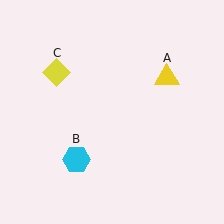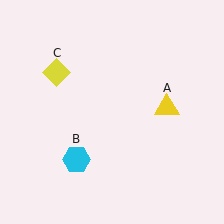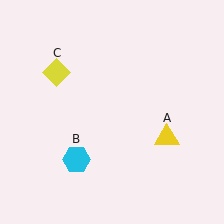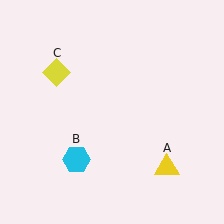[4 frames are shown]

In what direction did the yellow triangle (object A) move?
The yellow triangle (object A) moved down.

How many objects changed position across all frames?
1 object changed position: yellow triangle (object A).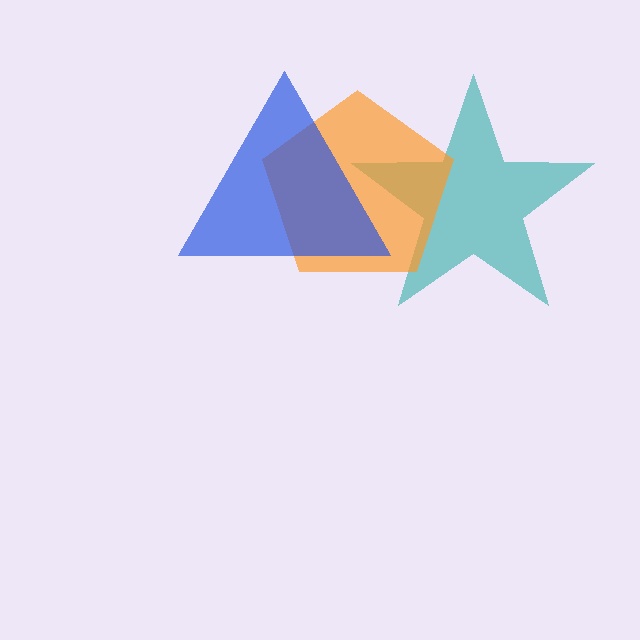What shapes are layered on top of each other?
The layered shapes are: a teal star, an orange pentagon, a blue triangle.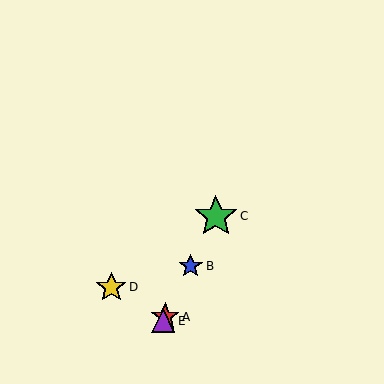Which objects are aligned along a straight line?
Objects A, B, C, E are aligned along a straight line.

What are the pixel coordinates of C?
Object C is at (216, 216).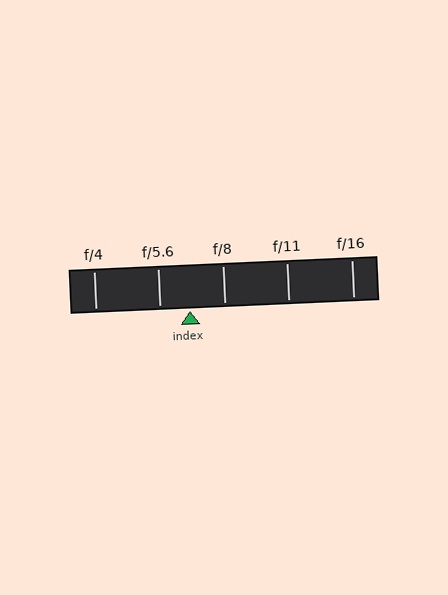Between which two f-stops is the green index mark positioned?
The index mark is between f/5.6 and f/8.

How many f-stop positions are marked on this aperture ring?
There are 5 f-stop positions marked.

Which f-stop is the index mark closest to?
The index mark is closest to f/5.6.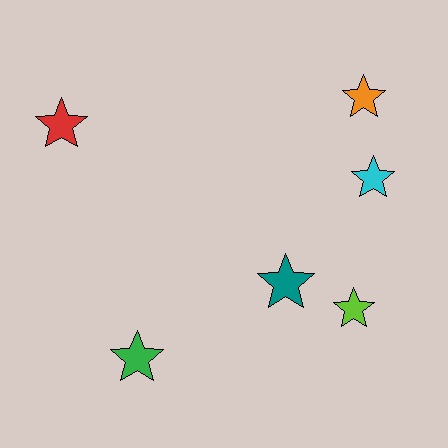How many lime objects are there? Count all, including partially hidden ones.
There is 1 lime object.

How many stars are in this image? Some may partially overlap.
There are 6 stars.